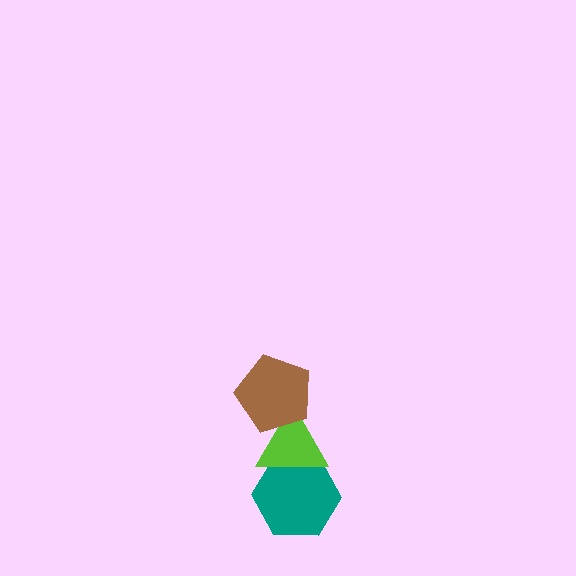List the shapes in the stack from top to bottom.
From top to bottom: the brown pentagon, the lime triangle, the teal hexagon.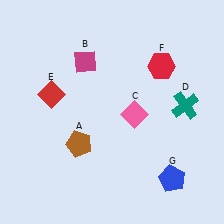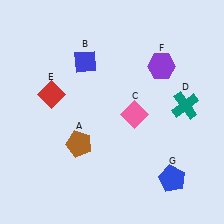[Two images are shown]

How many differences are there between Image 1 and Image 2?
There are 2 differences between the two images.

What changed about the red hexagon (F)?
In Image 1, F is red. In Image 2, it changed to purple.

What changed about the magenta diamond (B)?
In Image 1, B is magenta. In Image 2, it changed to blue.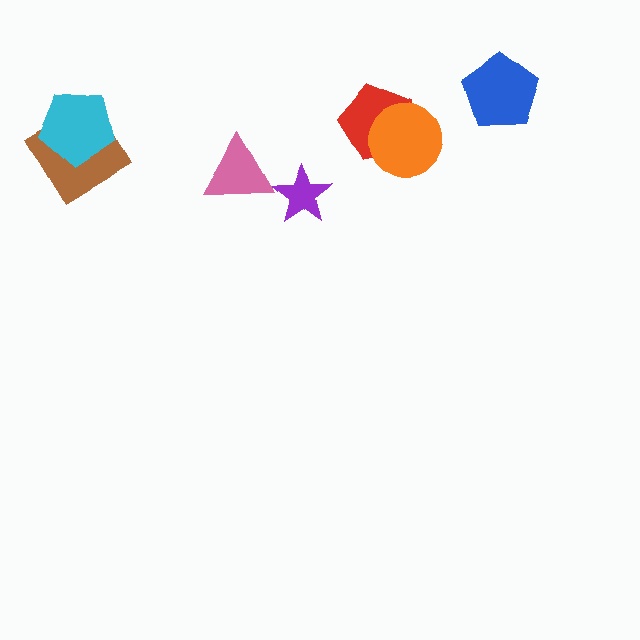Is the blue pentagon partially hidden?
No, no other shape covers it.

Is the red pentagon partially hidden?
Yes, it is partially covered by another shape.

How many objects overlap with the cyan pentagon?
1 object overlaps with the cyan pentagon.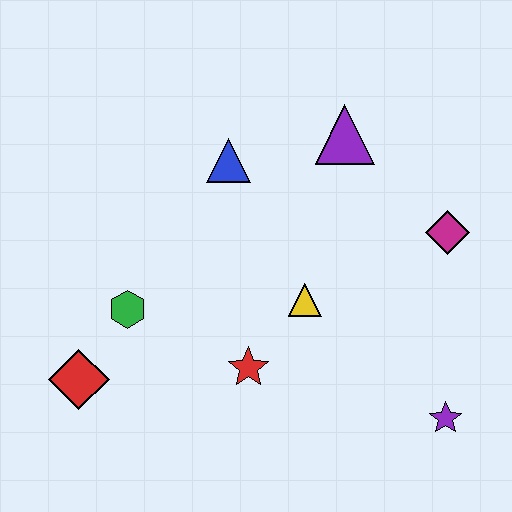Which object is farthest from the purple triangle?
The red diamond is farthest from the purple triangle.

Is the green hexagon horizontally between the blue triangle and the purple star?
No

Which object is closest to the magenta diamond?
The purple triangle is closest to the magenta diamond.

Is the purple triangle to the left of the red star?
No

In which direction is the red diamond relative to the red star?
The red diamond is to the left of the red star.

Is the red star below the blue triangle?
Yes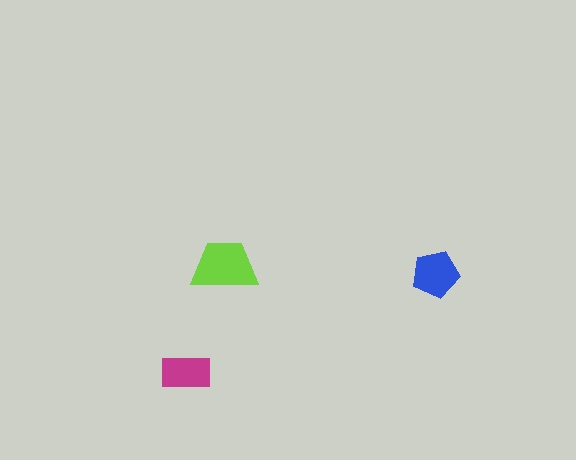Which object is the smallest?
The magenta rectangle.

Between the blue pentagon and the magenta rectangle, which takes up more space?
The blue pentagon.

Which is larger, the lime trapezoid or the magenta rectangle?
The lime trapezoid.